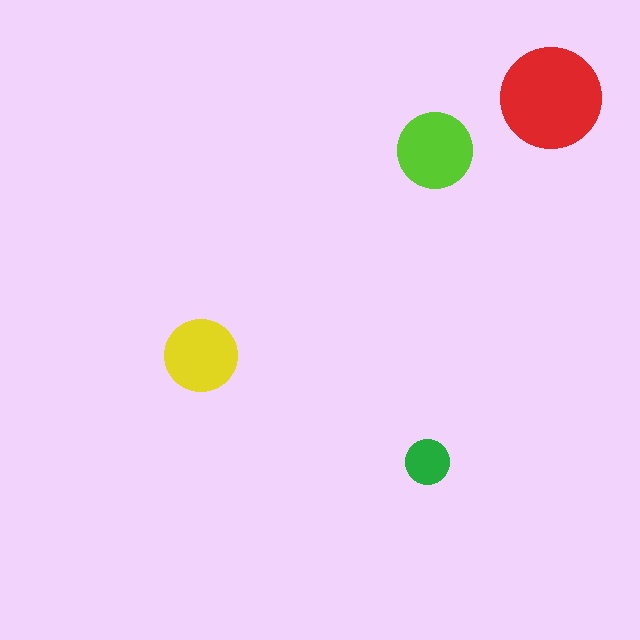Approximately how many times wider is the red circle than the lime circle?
About 1.5 times wider.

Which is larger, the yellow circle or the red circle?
The red one.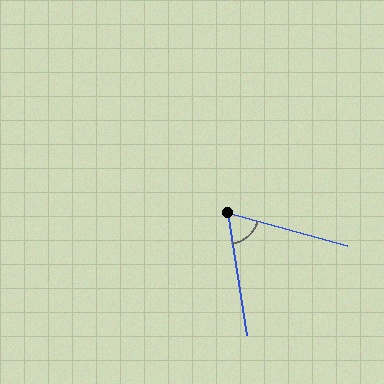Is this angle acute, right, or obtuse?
It is acute.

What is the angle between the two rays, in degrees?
Approximately 66 degrees.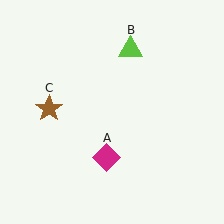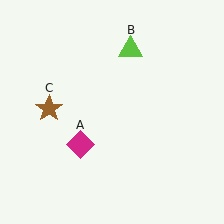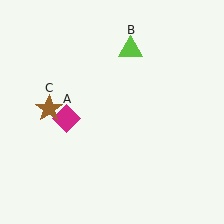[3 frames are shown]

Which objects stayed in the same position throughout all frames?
Lime triangle (object B) and brown star (object C) remained stationary.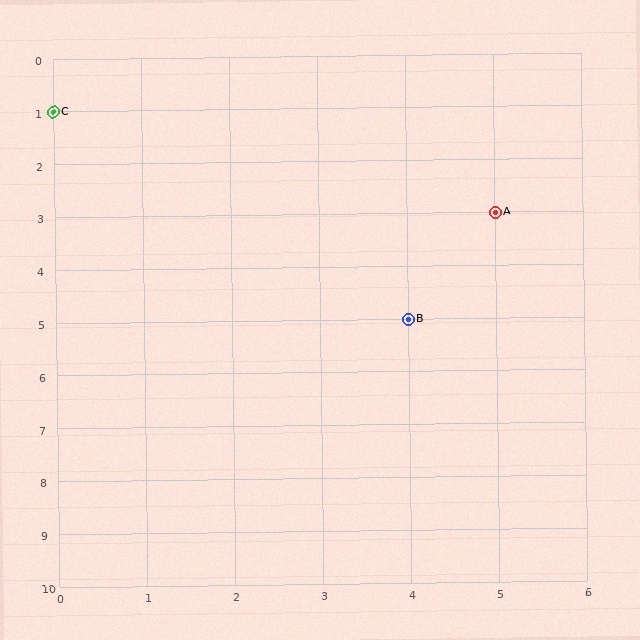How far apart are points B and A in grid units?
Points B and A are 1 column and 2 rows apart (about 2.2 grid units diagonally).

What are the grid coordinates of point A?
Point A is at grid coordinates (5, 3).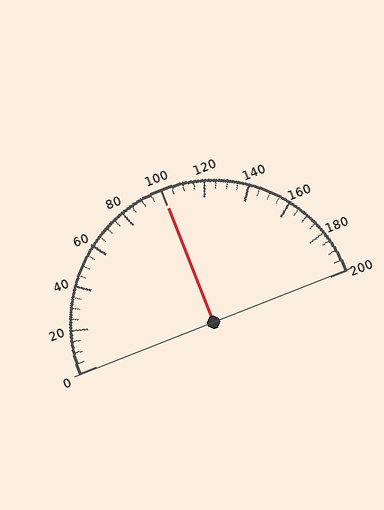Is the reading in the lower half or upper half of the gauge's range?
The reading is in the upper half of the range (0 to 200).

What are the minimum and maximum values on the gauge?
The gauge ranges from 0 to 200.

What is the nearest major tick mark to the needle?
The nearest major tick mark is 100.